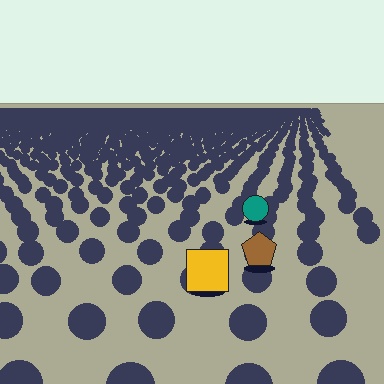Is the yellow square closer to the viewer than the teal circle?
Yes. The yellow square is closer — you can tell from the texture gradient: the ground texture is coarser near it.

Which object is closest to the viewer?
The yellow square is closest. The texture marks near it are larger and more spread out.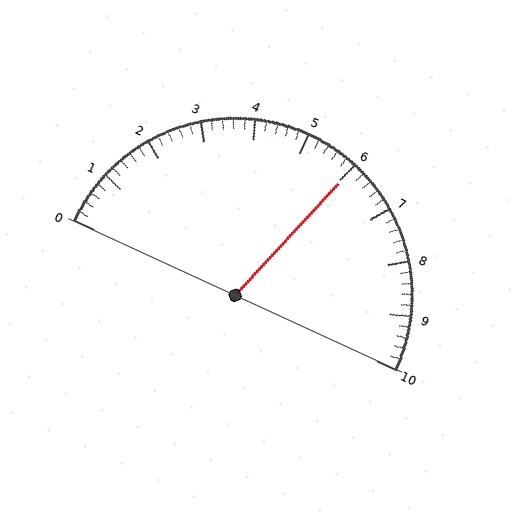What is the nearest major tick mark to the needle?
The nearest major tick mark is 6.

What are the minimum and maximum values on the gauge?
The gauge ranges from 0 to 10.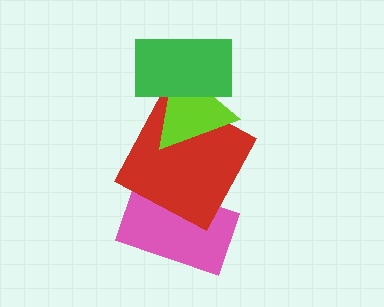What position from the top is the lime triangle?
The lime triangle is 2nd from the top.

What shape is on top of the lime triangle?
The green rectangle is on top of the lime triangle.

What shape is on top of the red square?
The lime triangle is on top of the red square.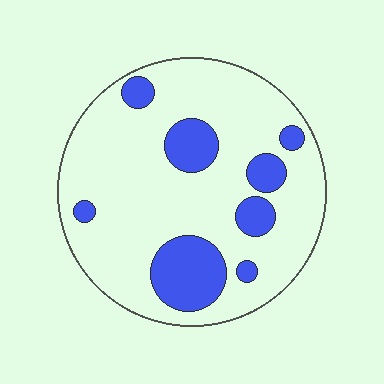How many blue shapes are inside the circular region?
8.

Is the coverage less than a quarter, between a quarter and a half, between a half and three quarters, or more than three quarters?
Less than a quarter.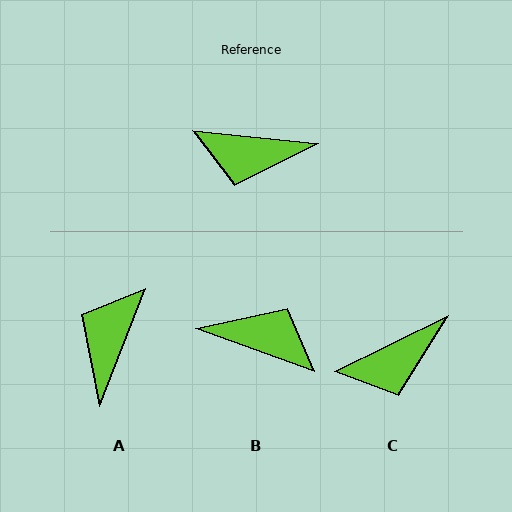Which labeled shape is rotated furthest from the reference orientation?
B, about 166 degrees away.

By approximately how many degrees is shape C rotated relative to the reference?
Approximately 32 degrees counter-clockwise.